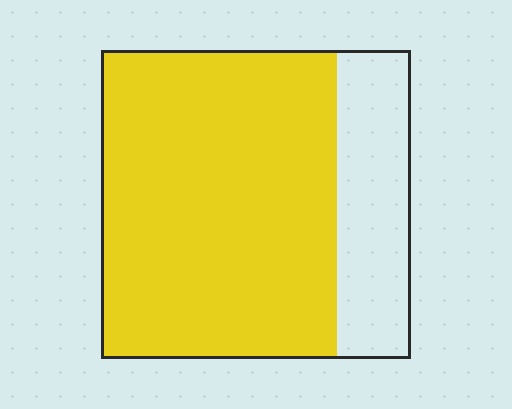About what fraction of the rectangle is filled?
About three quarters (3/4).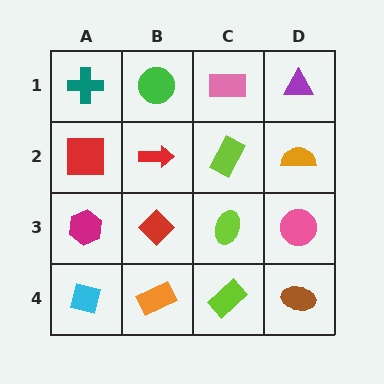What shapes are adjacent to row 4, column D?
A pink circle (row 3, column D), a lime rectangle (row 4, column C).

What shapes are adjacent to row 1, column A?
A red square (row 2, column A), a green circle (row 1, column B).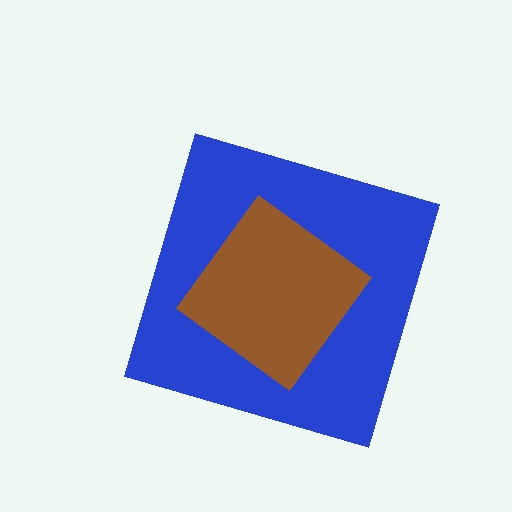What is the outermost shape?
The blue diamond.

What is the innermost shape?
The brown diamond.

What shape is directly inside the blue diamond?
The brown diamond.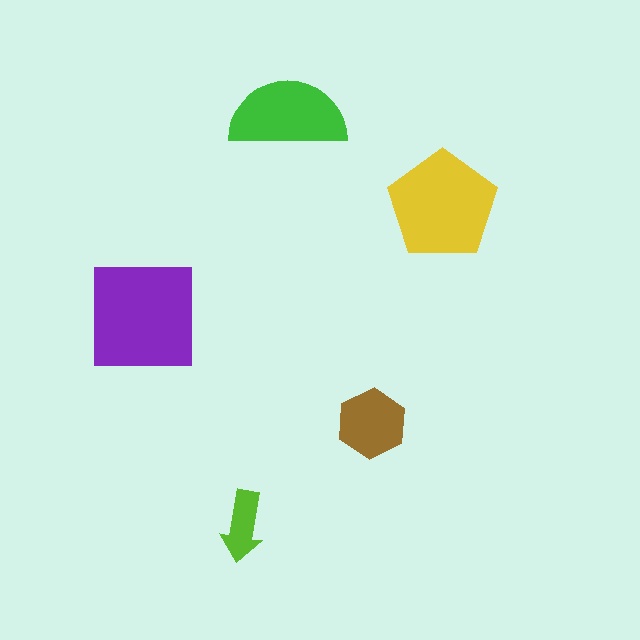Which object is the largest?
The purple square.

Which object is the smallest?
The lime arrow.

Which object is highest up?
The green semicircle is topmost.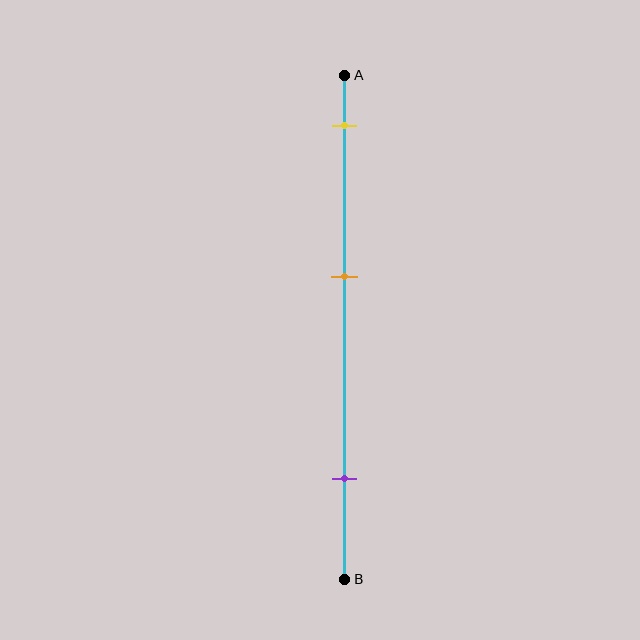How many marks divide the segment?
There are 3 marks dividing the segment.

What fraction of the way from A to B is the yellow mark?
The yellow mark is approximately 10% (0.1) of the way from A to B.